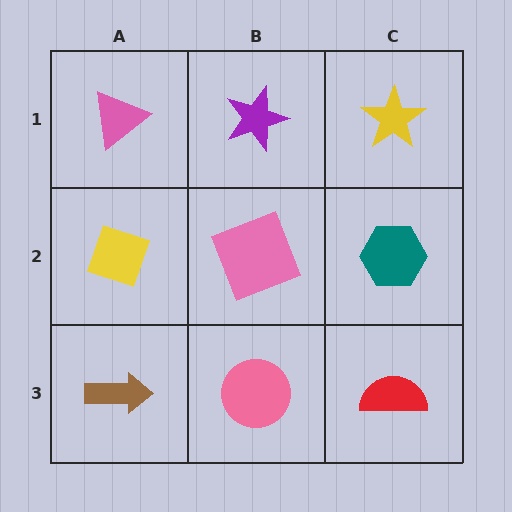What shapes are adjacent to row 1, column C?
A teal hexagon (row 2, column C), a purple star (row 1, column B).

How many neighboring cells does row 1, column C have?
2.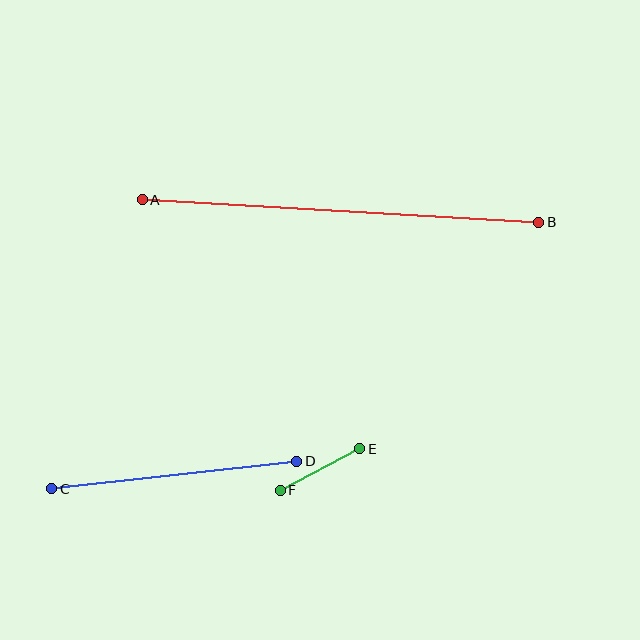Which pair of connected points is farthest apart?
Points A and B are farthest apart.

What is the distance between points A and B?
The distance is approximately 397 pixels.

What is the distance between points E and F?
The distance is approximately 90 pixels.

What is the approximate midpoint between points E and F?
The midpoint is at approximately (320, 469) pixels.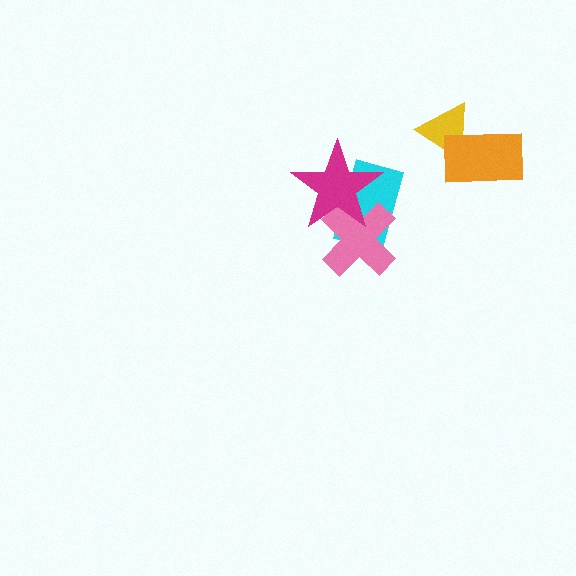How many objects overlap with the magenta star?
2 objects overlap with the magenta star.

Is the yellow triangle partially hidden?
Yes, it is partially covered by another shape.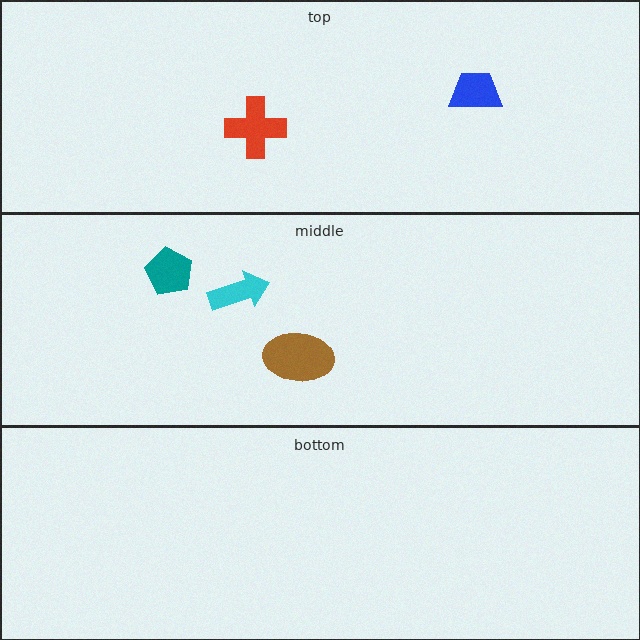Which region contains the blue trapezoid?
The top region.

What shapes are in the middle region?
The brown ellipse, the cyan arrow, the teal pentagon.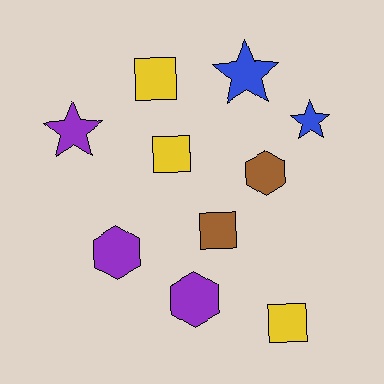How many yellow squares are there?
There are 3 yellow squares.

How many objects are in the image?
There are 10 objects.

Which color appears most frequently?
Yellow, with 3 objects.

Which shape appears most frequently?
Square, with 4 objects.